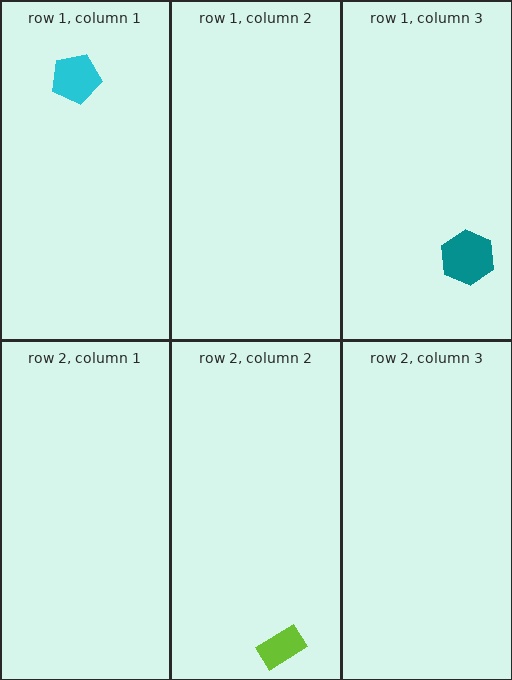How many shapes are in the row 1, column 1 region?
1.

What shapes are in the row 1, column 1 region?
The cyan pentagon.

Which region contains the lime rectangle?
The row 2, column 2 region.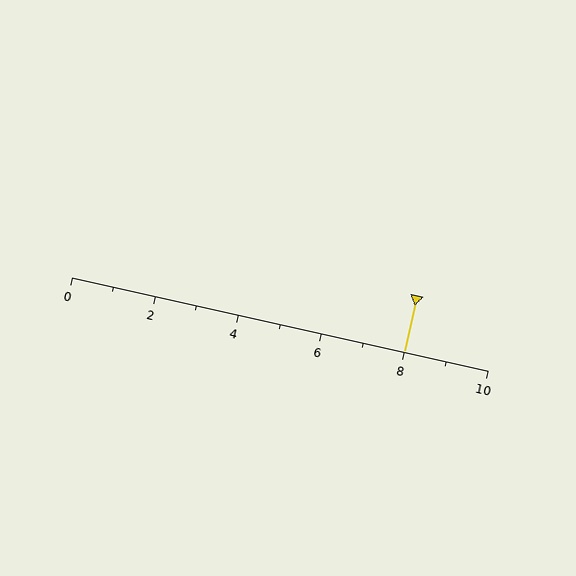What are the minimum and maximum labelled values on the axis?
The axis runs from 0 to 10.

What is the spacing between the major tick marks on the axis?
The major ticks are spaced 2 apart.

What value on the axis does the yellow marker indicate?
The marker indicates approximately 8.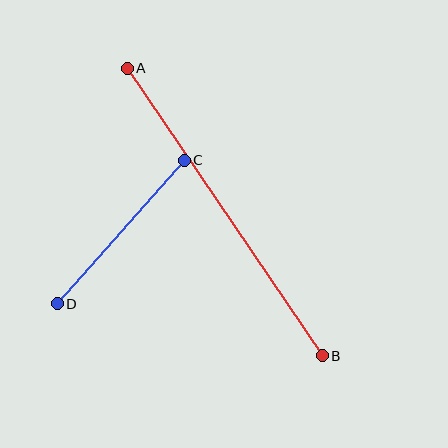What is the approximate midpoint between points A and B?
The midpoint is at approximately (225, 212) pixels.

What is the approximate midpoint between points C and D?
The midpoint is at approximately (121, 232) pixels.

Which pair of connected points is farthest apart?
Points A and B are farthest apart.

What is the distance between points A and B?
The distance is approximately 347 pixels.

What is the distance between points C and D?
The distance is approximately 191 pixels.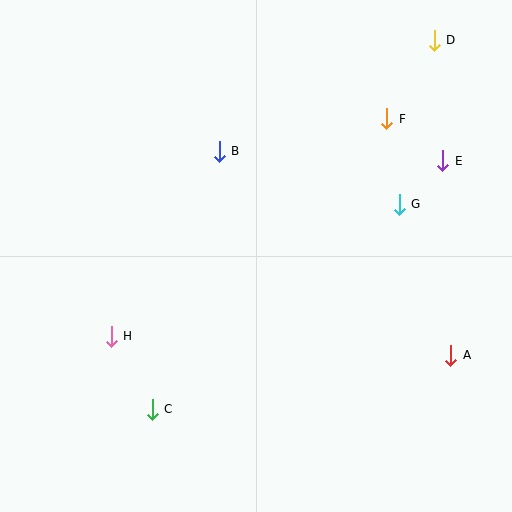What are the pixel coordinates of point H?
Point H is at (111, 336).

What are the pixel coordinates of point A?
Point A is at (451, 355).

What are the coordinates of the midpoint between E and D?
The midpoint between E and D is at (439, 100).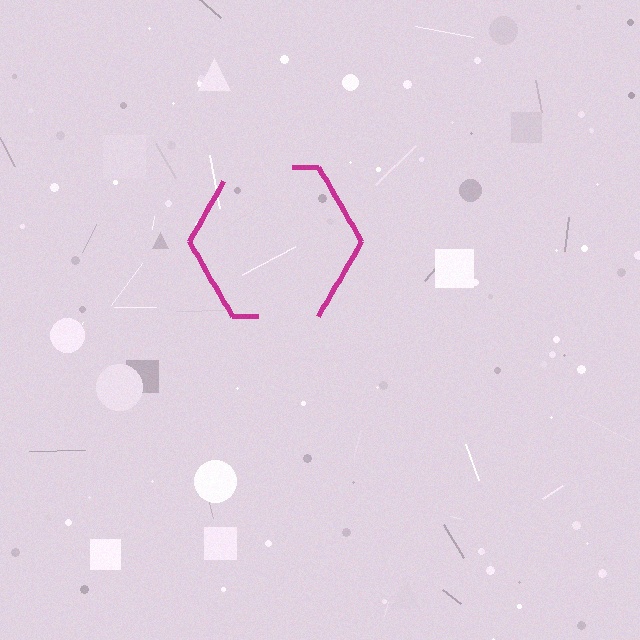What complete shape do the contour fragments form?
The contour fragments form a hexagon.